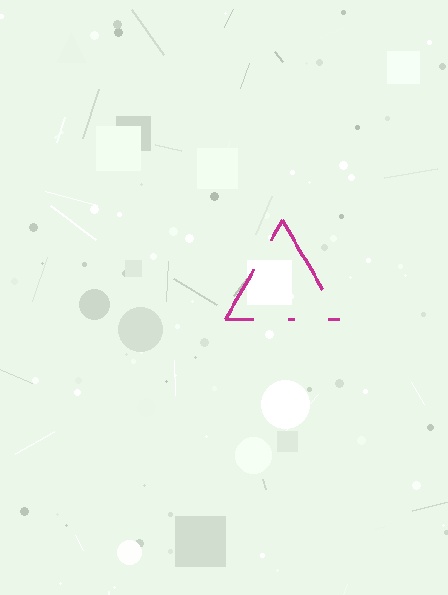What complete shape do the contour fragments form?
The contour fragments form a triangle.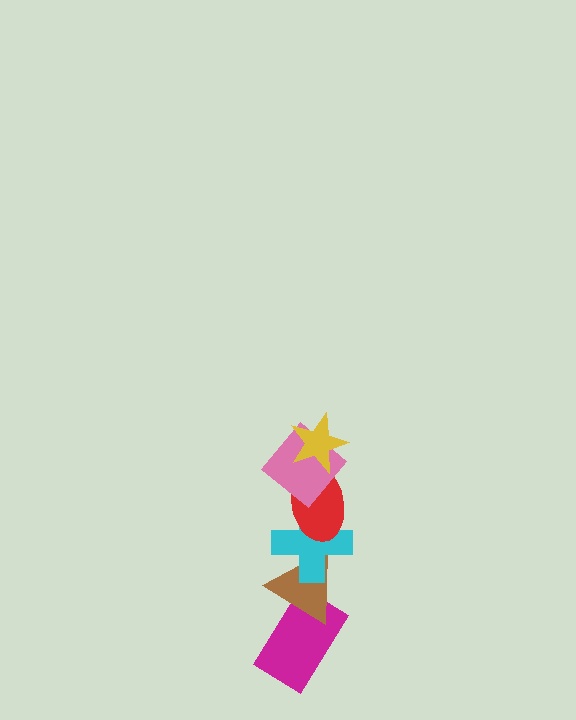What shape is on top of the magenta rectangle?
The brown triangle is on top of the magenta rectangle.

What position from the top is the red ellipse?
The red ellipse is 3rd from the top.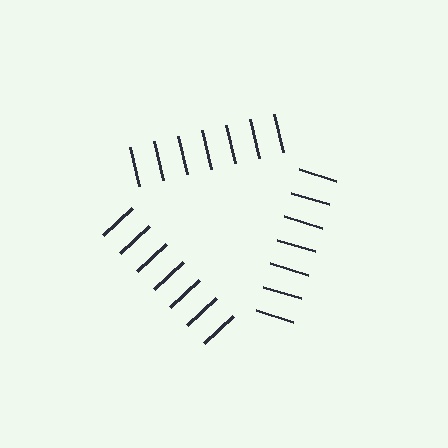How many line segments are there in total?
21 — 7 along each of the 3 edges.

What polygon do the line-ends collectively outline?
An illusory triangle — the line segments terminate on its edges but no continuous stroke is drawn.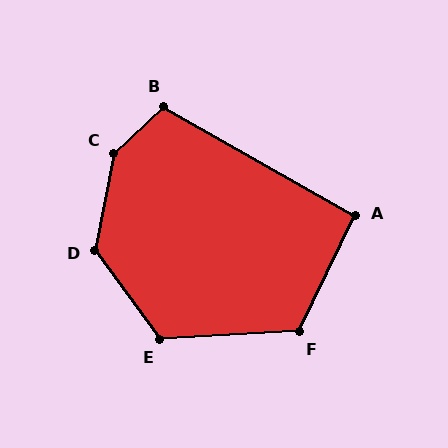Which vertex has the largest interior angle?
C, at approximately 143 degrees.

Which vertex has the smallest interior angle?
A, at approximately 94 degrees.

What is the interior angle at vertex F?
Approximately 119 degrees (obtuse).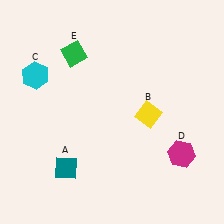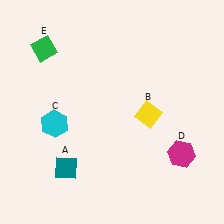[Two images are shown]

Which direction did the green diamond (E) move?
The green diamond (E) moved left.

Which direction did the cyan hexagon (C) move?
The cyan hexagon (C) moved down.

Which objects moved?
The objects that moved are: the cyan hexagon (C), the green diamond (E).